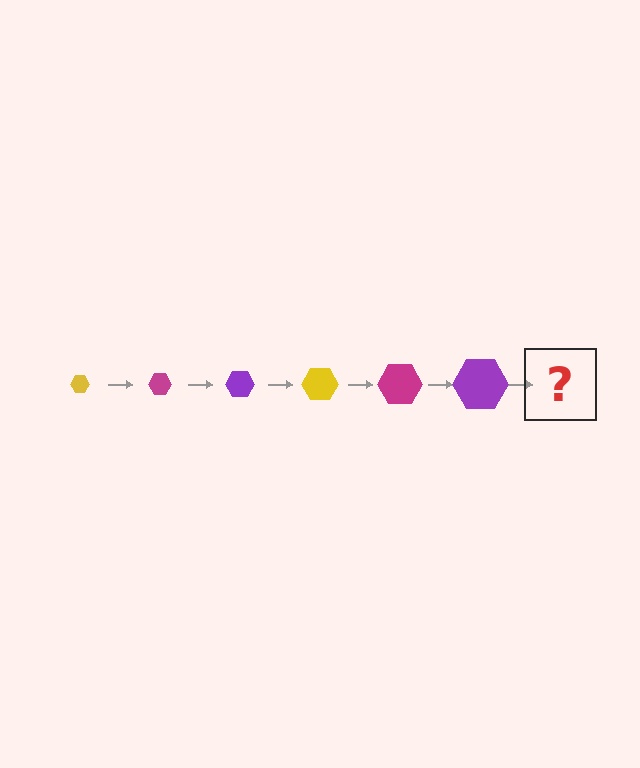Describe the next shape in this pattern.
It should be a yellow hexagon, larger than the previous one.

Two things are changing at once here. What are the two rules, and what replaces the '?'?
The two rules are that the hexagon grows larger each step and the color cycles through yellow, magenta, and purple. The '?' should be a yellow hexagon, larger than the previous one.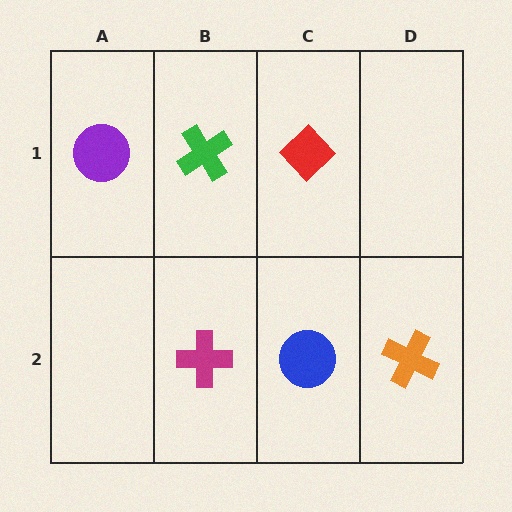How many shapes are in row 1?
3 shapes.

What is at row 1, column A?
A purple circle.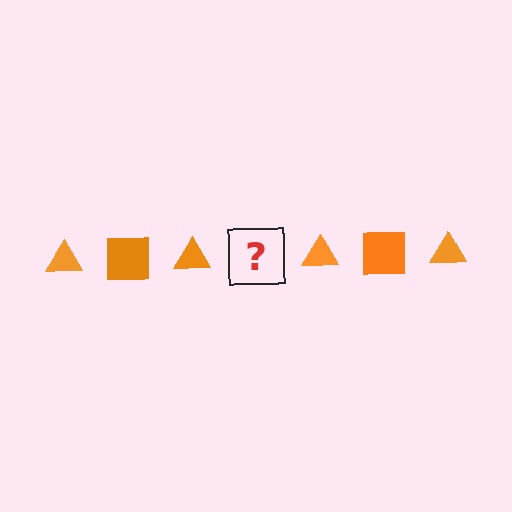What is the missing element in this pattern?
The missing element is an orange square.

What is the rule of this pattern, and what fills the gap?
The rule is that the pattern cycles through triangle, square shapes in orange. The gap should be filled with an orange square.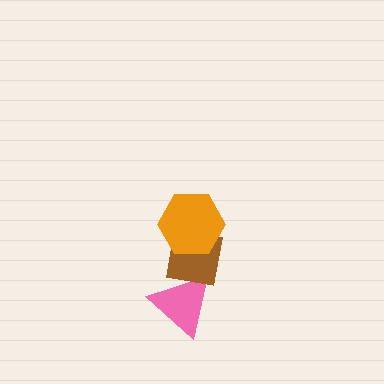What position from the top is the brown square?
The brown square is 2nd from the top.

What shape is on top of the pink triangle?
The brown square is on top of the pink triangle.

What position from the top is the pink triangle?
The pink triangle is 3rd from the top.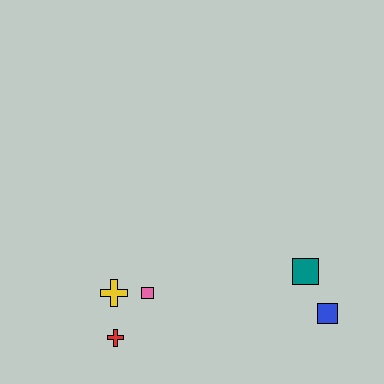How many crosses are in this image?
There are 2 crosses.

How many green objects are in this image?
There are no green objects.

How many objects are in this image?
There are 5 objects.